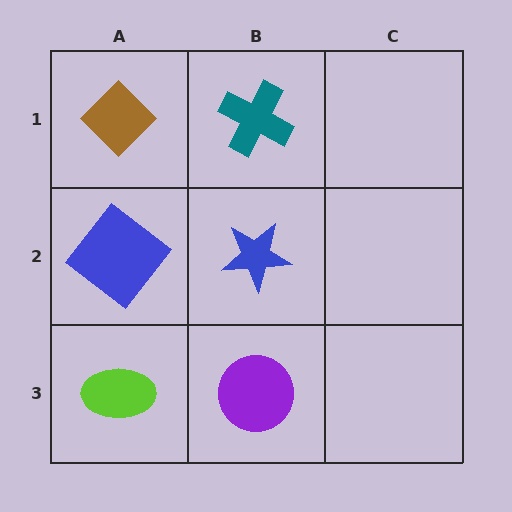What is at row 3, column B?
A purple circle.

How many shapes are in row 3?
2 shapes.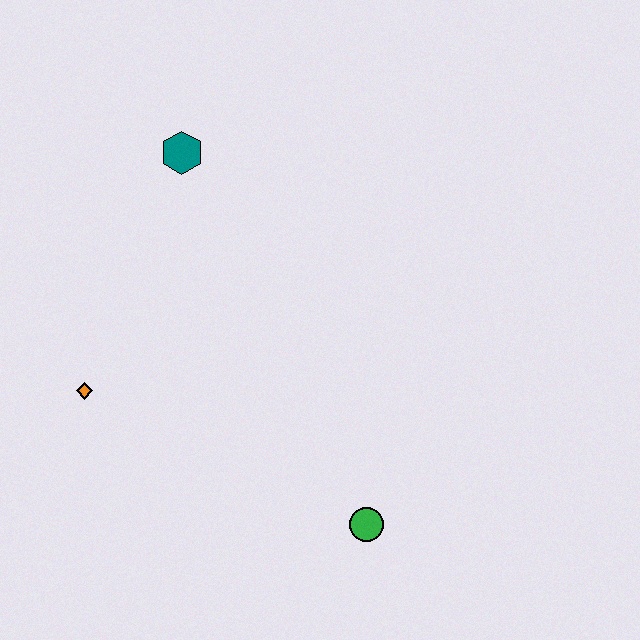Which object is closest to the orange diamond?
The teal hexagon is closest to the orange diamond.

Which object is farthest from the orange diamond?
The green circle is farthest from the orange diamond.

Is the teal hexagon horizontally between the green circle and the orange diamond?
Yes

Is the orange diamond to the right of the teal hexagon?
No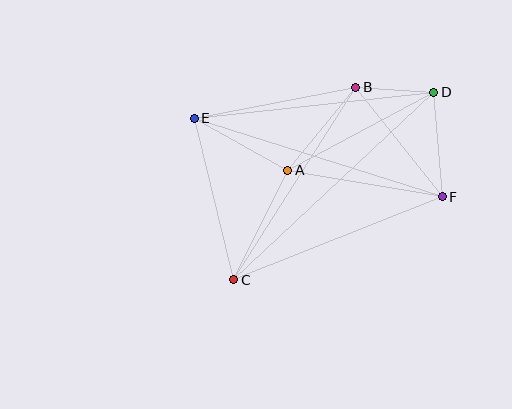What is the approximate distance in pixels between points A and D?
The distance between A and D is approximately 166 pixels.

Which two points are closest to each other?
Points B and D are closest to each other.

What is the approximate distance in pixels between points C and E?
The distance between C and E is approximately 167 pixels.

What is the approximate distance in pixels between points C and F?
The distance between C and F is approximately 224 pixels.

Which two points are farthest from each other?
Points C and D are farthest from each other.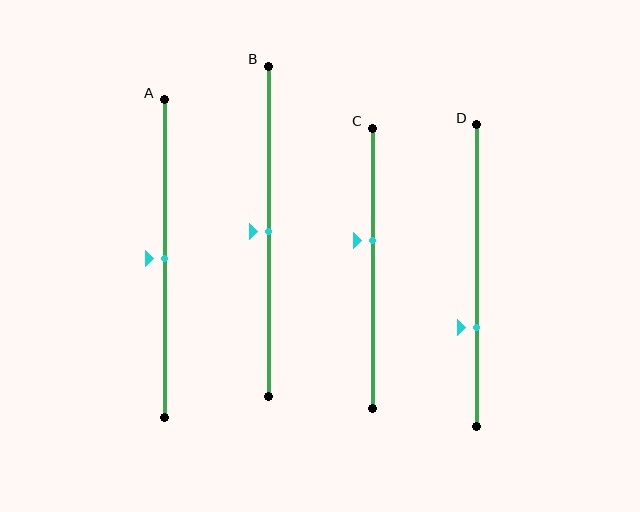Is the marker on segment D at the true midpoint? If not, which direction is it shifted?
No, the marker on segment D is shifted downward by about 17% of the segment length.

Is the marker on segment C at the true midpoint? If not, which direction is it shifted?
No, the marker on segment C is shifted upward by about 10% of the segment length.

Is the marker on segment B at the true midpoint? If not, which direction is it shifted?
Yes, the marker on segment B is at the true midpoint.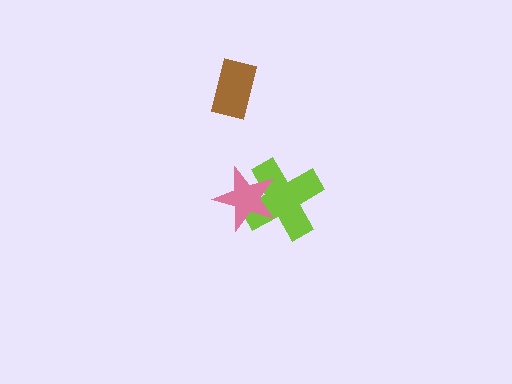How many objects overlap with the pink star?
1 object overlaps with the pink star.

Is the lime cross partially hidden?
Yes, it is partially covered by another shape.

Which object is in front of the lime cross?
The pink star is in front of the lime cross.